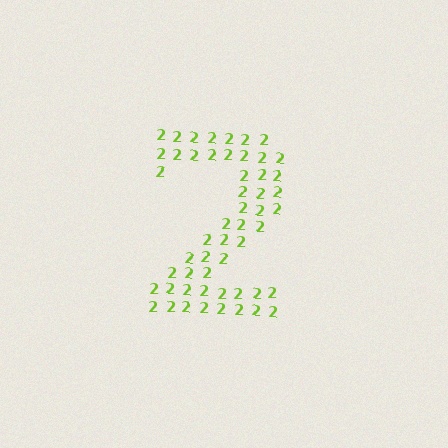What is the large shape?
The large shape is the digit 2.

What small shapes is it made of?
It is made of small digit 2's.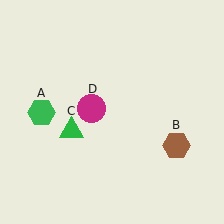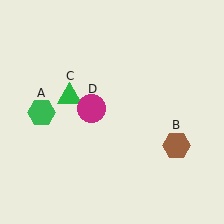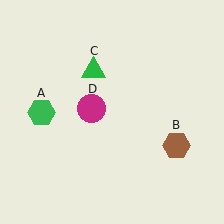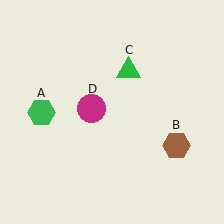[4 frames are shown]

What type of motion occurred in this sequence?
The green triangle (object C) rotated clockwise around the center of the scene.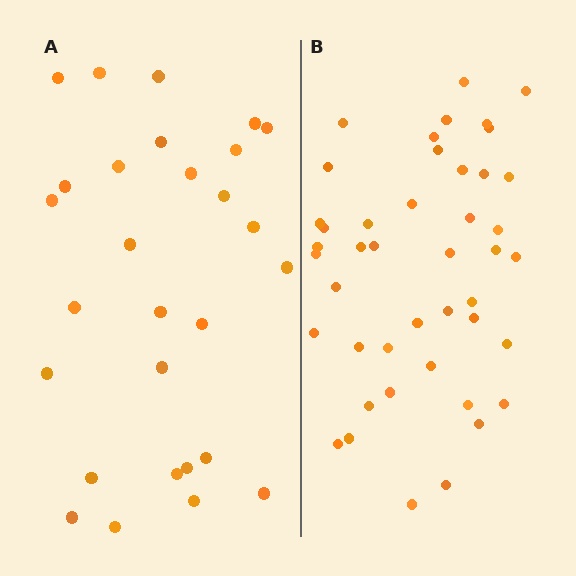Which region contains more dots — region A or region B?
Region B (the right region) has more dots.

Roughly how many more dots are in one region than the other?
Region B has approximately 15 more dots than region A.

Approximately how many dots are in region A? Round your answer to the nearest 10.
About 30 dots. (The exact count is 28, which rounds to 30.)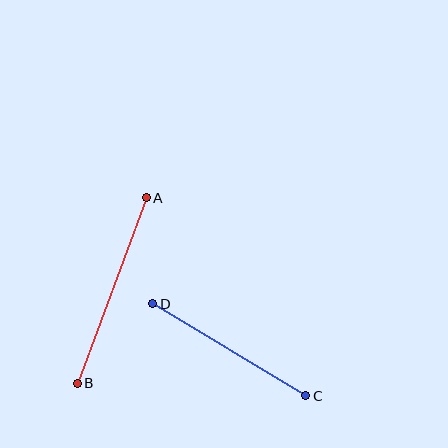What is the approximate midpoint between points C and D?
The midpoint is at approximately (229, 350) pixels.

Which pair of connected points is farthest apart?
Points A and B are farthest apart.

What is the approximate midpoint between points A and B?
The midpoint is at approximately (112, 291) pixels.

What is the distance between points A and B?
The distance is approximately 198 pixels.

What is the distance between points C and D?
The distance is approximately 178 pixels.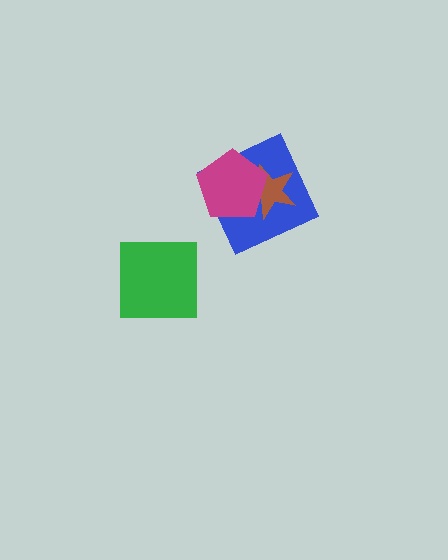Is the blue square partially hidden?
Yes, it is partially covered by another shape.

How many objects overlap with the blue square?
2 objects overlap with the blue square.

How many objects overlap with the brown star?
2 objects overlap with the brown star.